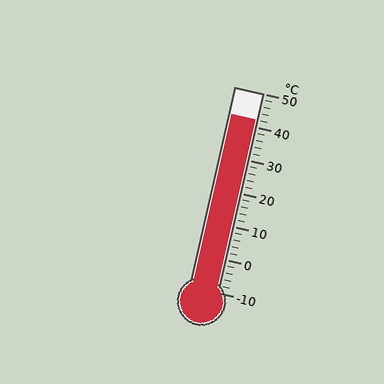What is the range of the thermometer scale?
The thermometer scale ranges from -10°C to 50°C.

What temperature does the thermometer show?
The thermometer shows approximately 42°C.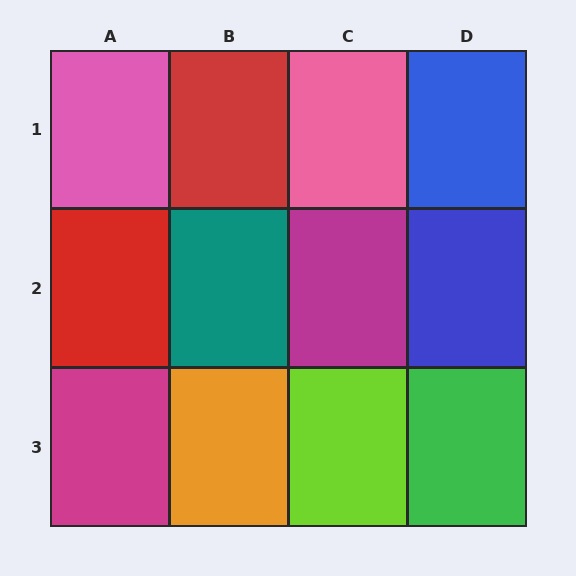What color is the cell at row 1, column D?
Blue.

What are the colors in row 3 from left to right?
Magenta, orange, lime, green.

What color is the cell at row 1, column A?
Pink.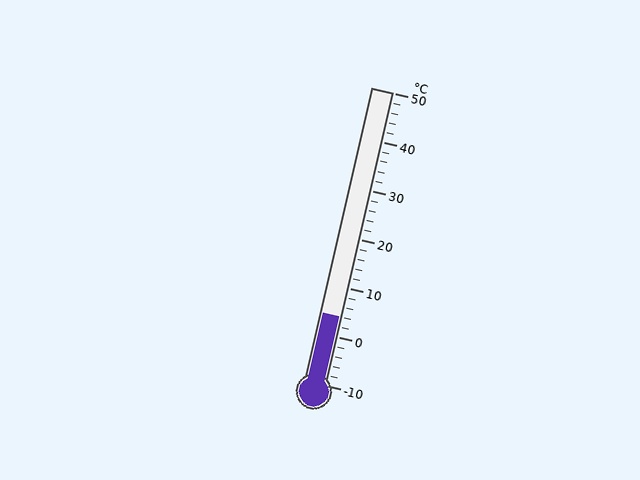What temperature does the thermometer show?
The thermometer shows approximately 4°C.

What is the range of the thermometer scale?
The thermometer scale ranges from -10°C to 50°C.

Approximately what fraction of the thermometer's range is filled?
The thermometer is filled to approximately 25% of its range.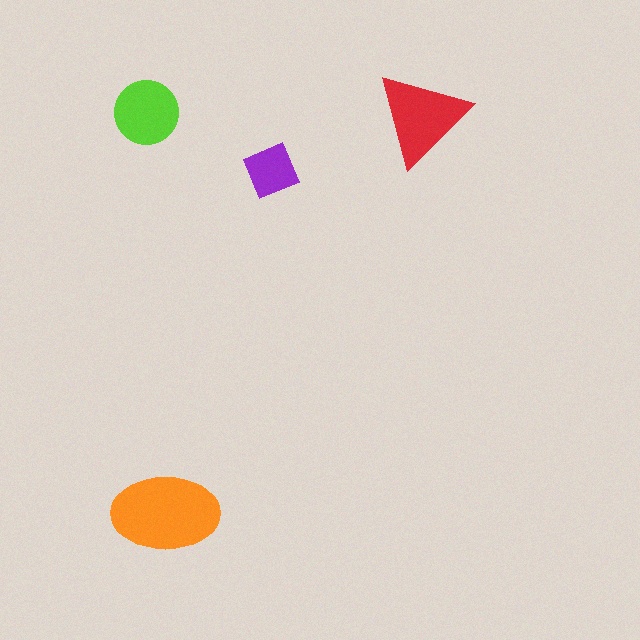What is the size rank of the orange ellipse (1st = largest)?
1st.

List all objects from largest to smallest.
The orange ellipse, the red triangle, the lime circle, the purple diamond.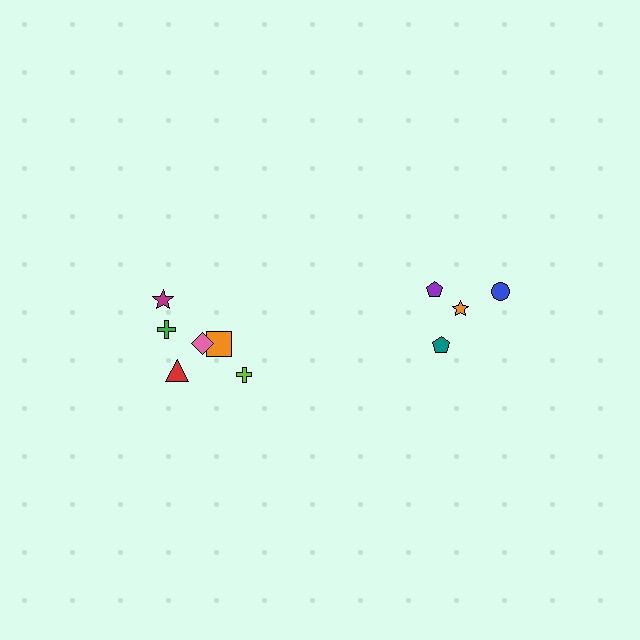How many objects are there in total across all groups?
There are 10 objects.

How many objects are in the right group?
There are 4 objects.